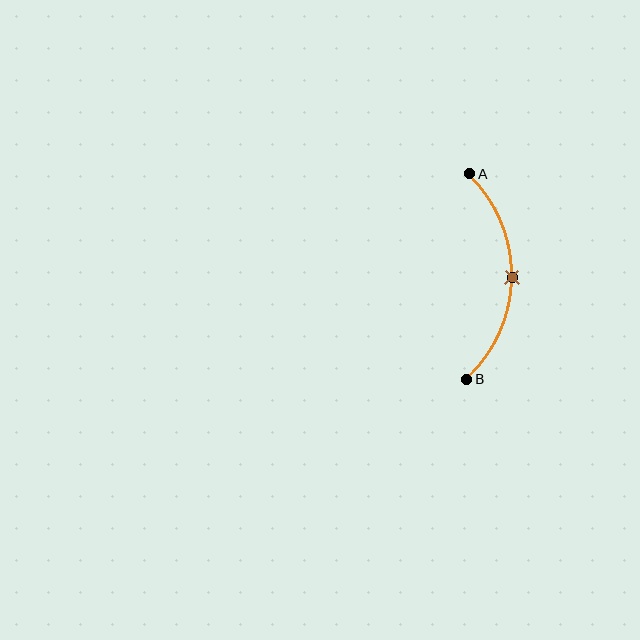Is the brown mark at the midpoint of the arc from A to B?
Yes. The brown mark lies on the arc at equal arc-length from both A and B — it is the arc midpoint.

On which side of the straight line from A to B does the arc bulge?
The arc bulges to the right of the straight line connecting A and B.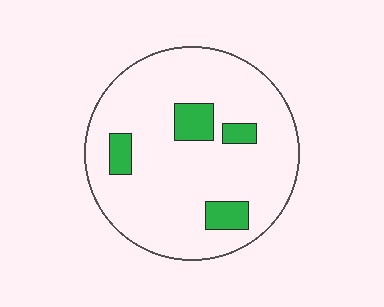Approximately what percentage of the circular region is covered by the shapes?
Approximately 10%.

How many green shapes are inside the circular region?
4.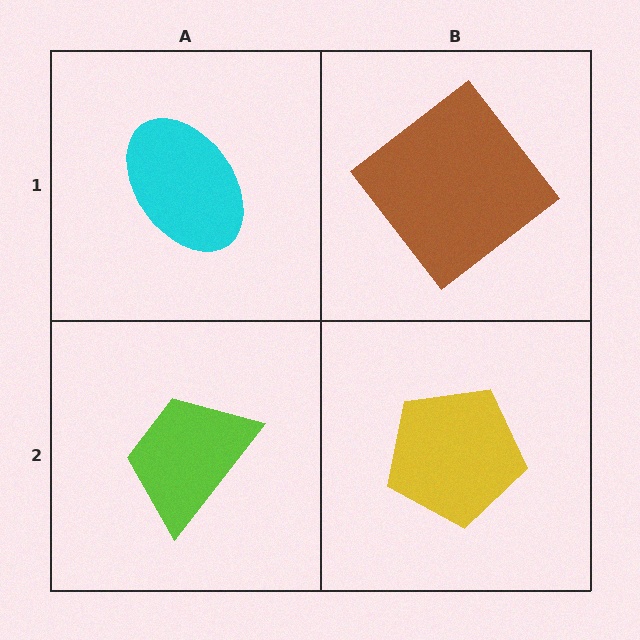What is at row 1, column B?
A brown diamond.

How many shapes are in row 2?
2 shapes.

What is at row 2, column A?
A lime trapezoid.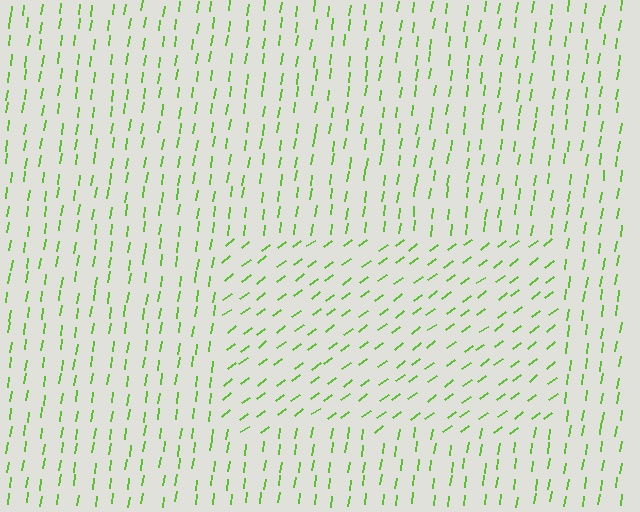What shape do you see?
I see a rectangle.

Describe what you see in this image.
The image is filled with small lime line segments. A rectangle region in the image has lines oriented differently from the surrounding lines, creating a visible texture boundary.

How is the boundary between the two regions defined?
The boundary is defined purely by a change in line orientation (approximately 45 degrees difference). All lines are the same color and thickness.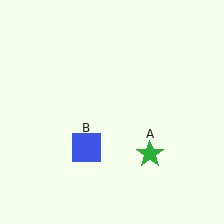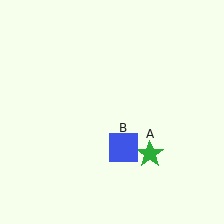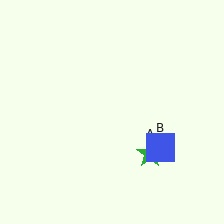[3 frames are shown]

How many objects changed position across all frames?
1 object changed position: blue square (object B).